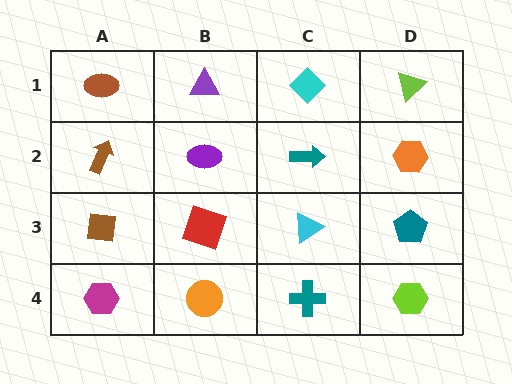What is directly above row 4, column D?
A teal pentagon.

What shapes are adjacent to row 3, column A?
A brown arrow (row 2, column A), a magenta hexagon (row 4, column A), a red square (row 3, column B).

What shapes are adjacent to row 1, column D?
An orange hexagon (row 2, column D), a cyan diamond (row 1, column C).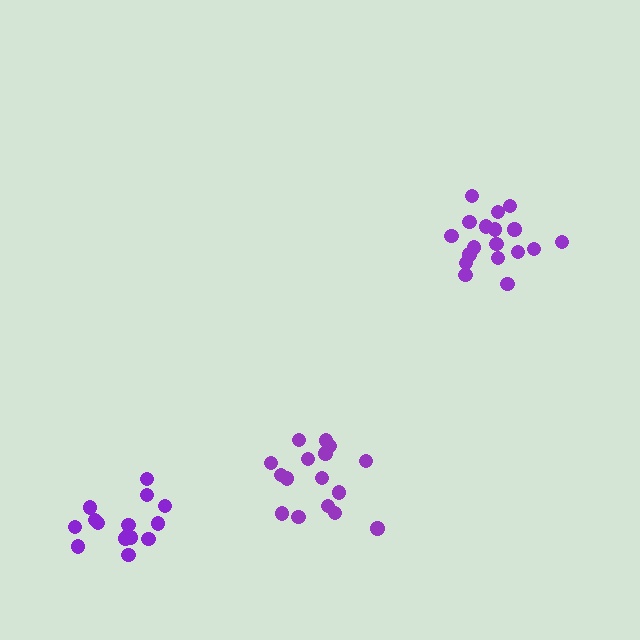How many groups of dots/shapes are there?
There are 3 groups.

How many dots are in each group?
Group 1: 15 dots, Group 2: 18 dots, Group 3: 16 dots (49 total).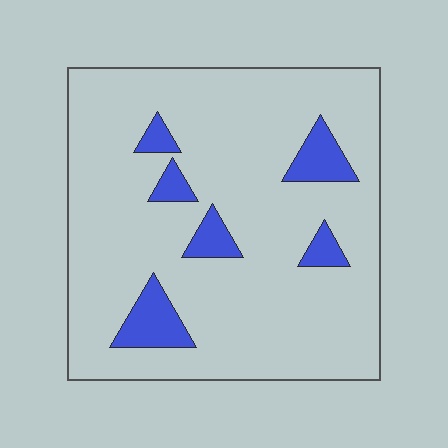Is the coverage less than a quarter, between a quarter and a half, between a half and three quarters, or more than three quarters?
Less than a quarter.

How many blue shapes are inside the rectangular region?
6.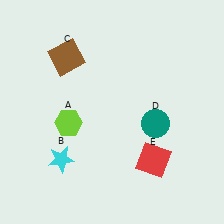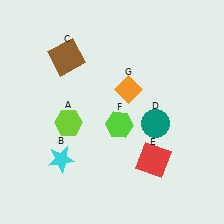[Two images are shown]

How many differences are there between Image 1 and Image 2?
There are 2 differences between the two images.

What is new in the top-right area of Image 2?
An orange diamond (G) was added in the top-right area of Image 2.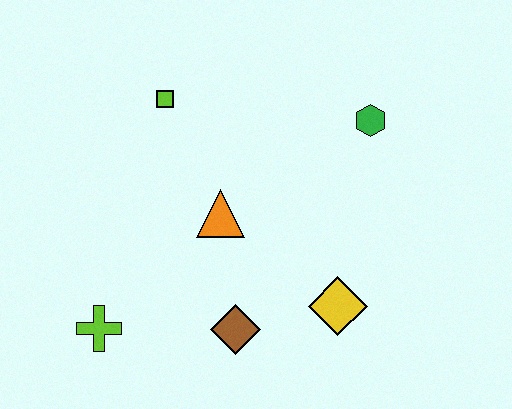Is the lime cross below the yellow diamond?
Yes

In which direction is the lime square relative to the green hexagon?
The lime square is to the left of the green hexagon.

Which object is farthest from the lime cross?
The green hexagon is farthest from the lime cross.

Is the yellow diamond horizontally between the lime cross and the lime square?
No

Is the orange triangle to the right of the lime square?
Yes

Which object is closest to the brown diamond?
The yellow diamond is closest to the brown diamond.